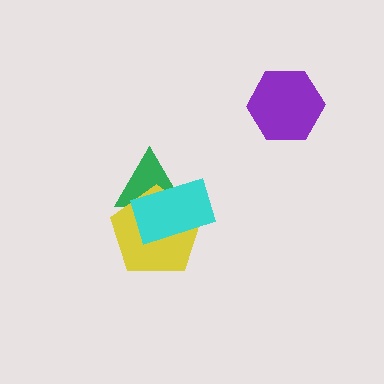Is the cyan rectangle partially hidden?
No, no other shape covers it.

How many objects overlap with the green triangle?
2 objects overlap with the green triangle.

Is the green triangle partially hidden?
Yes, it is partially covered by another shape.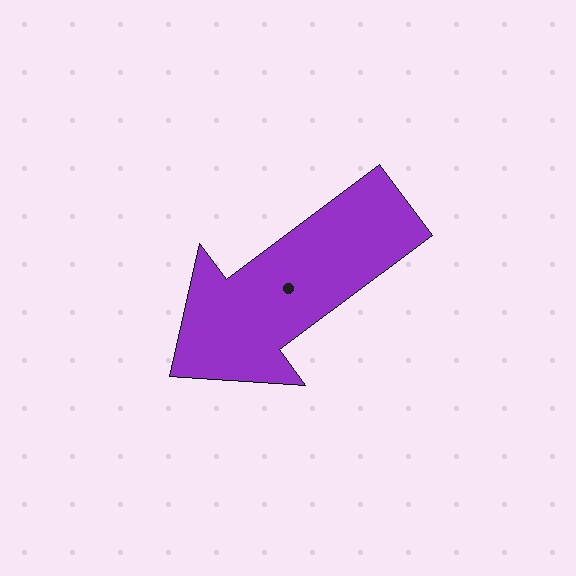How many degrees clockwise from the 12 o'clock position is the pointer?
Approximately 233 degrees.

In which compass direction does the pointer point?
Southwest.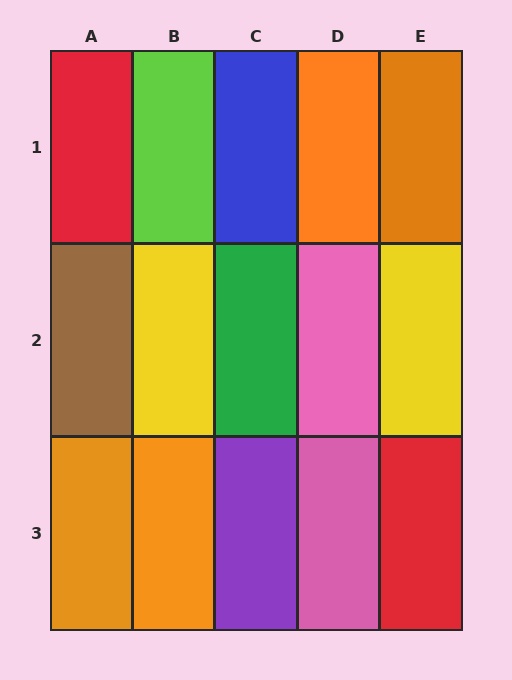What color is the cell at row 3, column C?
Purple.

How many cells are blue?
1 cell is blue.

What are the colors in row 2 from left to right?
Brown, yellow, green, pink, yellow.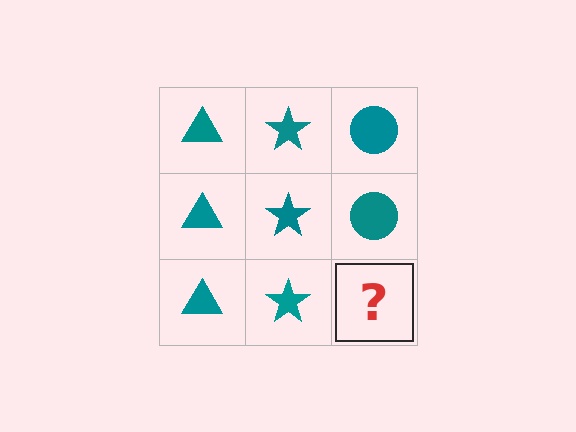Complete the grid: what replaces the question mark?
The question mark should be replaced with a teal circle.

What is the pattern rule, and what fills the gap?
The rule is that each column has a consistent shape. The gap should be filled with a teal circle.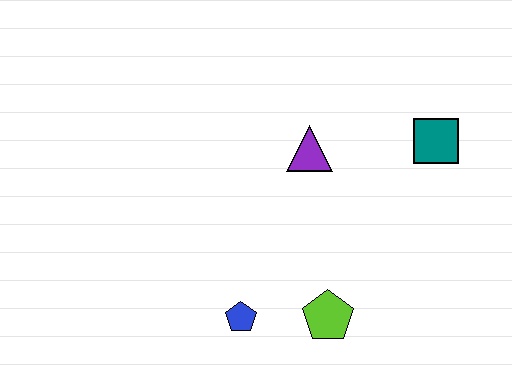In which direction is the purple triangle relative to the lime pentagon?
The purple triangle is above the lime pentagon.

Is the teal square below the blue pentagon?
No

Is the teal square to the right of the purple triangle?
Yes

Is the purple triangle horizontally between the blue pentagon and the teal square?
Yes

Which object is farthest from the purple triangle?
The blue pentagon is farthest from the purple triangle.